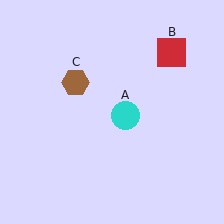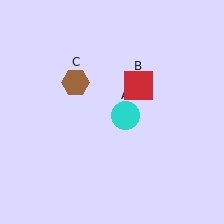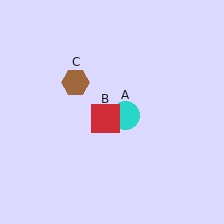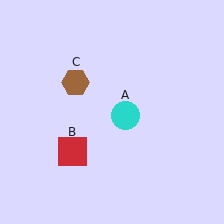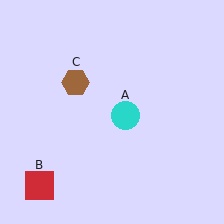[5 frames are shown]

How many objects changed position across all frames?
1 object changed position: red square (object B).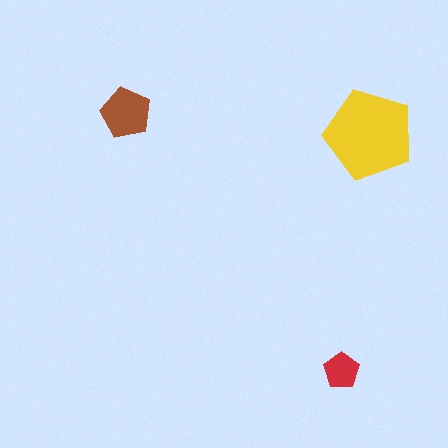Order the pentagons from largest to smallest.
the yellow one, the brown one, the red one.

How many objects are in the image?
There are 3 objects in the image.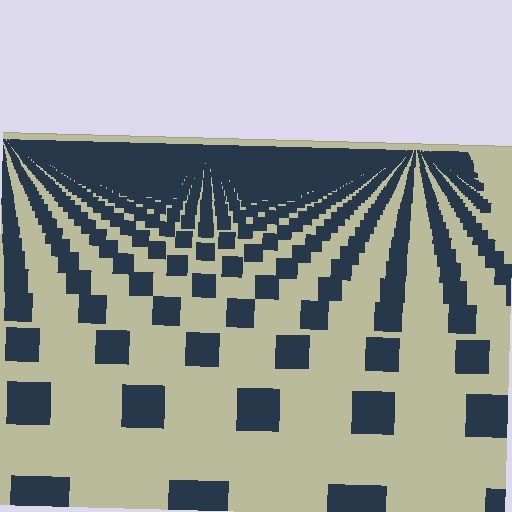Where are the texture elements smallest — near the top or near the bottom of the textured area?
Near the top.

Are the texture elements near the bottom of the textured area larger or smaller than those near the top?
Larger. Near the bottom, elements are closer to the viewer and appear at a bigger on-screen size.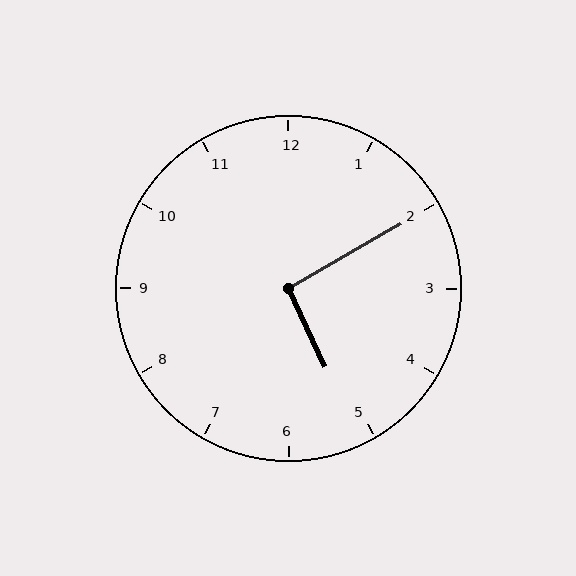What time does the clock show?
5:10.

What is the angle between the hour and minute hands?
Approximately 95 degrees.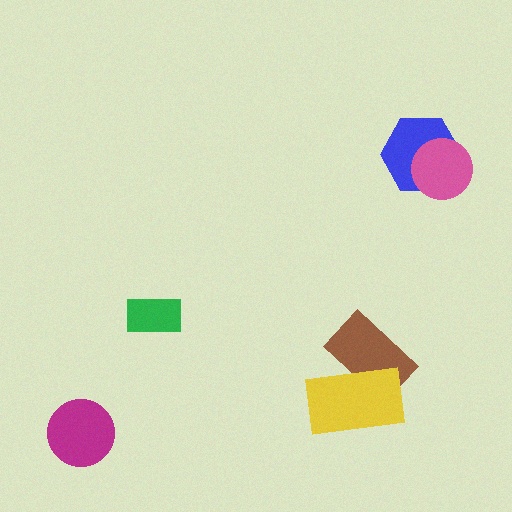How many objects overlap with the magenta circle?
0 objects overlap with the magenta circle.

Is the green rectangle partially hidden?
No, no other shape covers it.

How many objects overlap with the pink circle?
1 object overlaps with the pink circle.